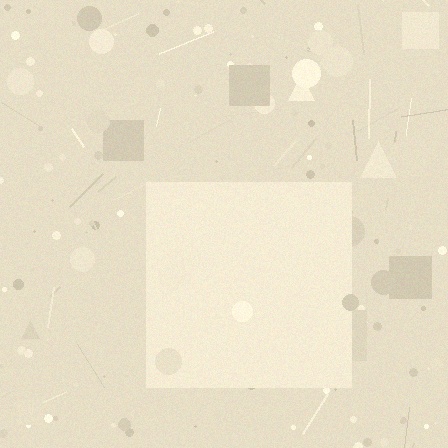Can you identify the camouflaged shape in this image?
The camouflaged shape is a square.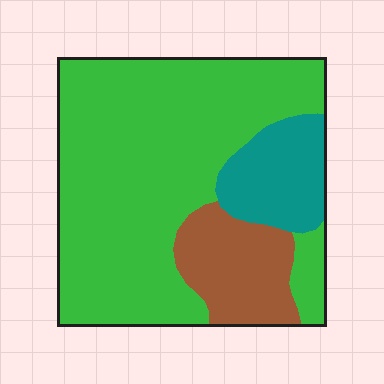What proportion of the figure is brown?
Brown covers around 15% of the figure.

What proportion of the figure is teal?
Teal covers 14% of the figure.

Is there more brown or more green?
Green.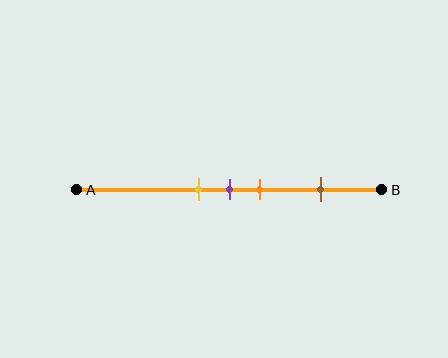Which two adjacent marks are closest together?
The yellow and purple marks are the closest adjacent pair.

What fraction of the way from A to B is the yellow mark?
The yellow mark is approximately 40% (0.4) of the way from A to B.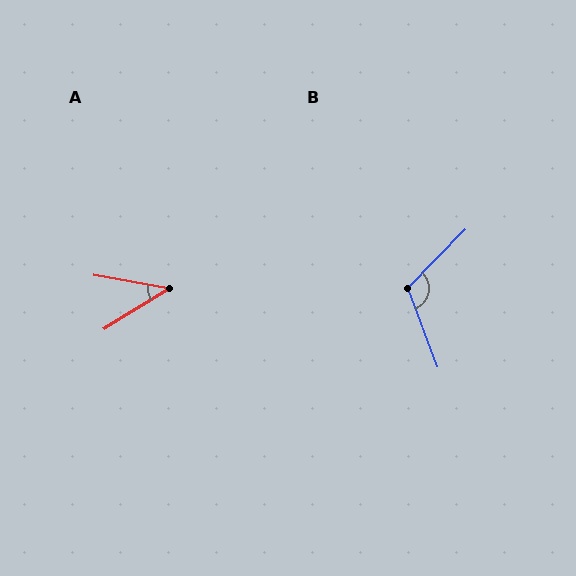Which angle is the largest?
B, at approximately 115 degrees.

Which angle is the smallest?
A, at approximately 42 degrees.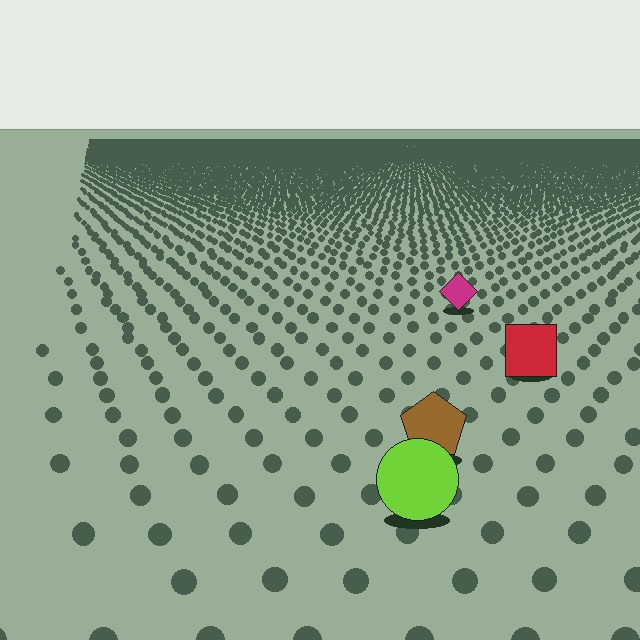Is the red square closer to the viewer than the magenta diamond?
Yes. The red square is closer — you can tell from the texture gradient: the ground texture is coarser near it.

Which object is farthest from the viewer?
The magenta diamond is farthest from the viewer. It appears smaller and the ground texture around it is denser.